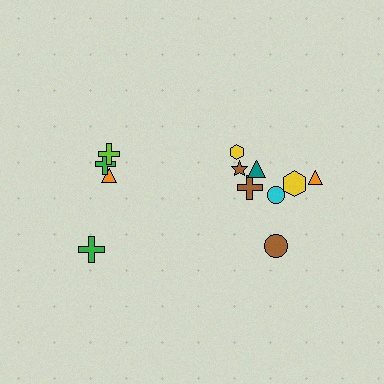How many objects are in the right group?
There are 8 objects.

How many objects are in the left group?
There are 4 objects.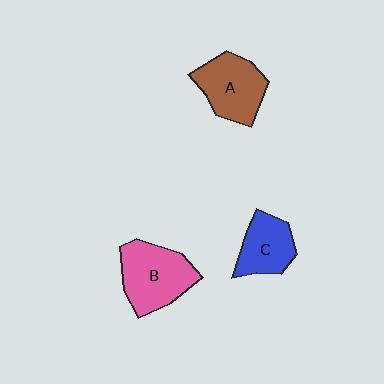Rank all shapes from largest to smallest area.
From largest to smallest: B (pink), A (brown), C (blue).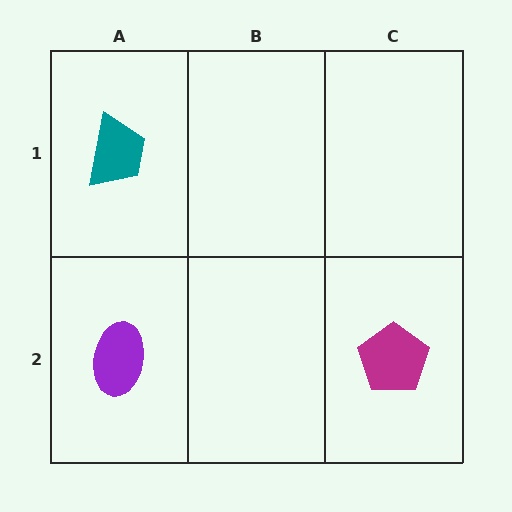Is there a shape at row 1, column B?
No, that cell is empty.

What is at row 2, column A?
A purple ellipse.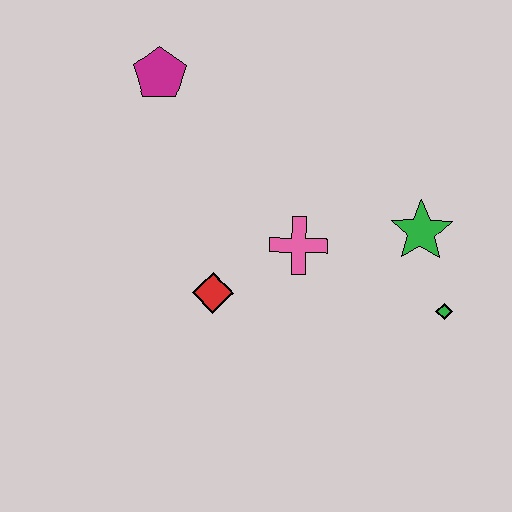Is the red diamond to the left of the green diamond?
Yes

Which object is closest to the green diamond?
The green star is closest to the green diamond.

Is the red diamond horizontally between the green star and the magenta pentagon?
Yes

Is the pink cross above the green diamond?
Yes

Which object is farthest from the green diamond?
The magenta pentagon is farthest from the green diamond.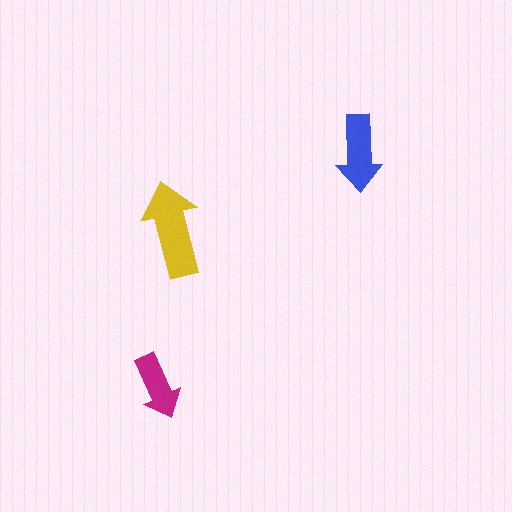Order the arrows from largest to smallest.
the yellow one, the blue one, the magenta one.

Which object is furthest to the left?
The magenta arrow is leftmost.